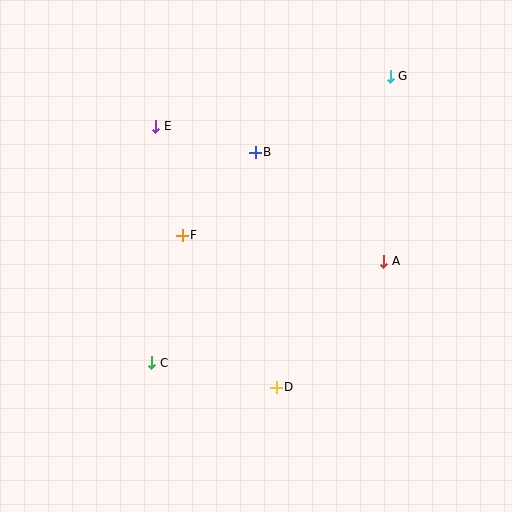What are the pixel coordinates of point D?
Point D is at (276, 387).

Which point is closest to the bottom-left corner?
Point C is closest to the bottom-left corner.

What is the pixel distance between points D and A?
The distance between D and A is 166 pixels.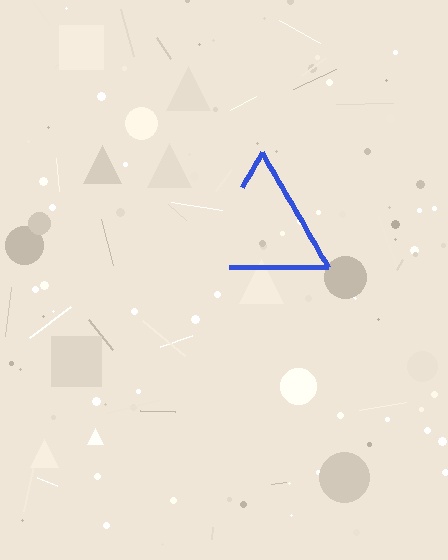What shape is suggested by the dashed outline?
The dashed outline suggests a triangle.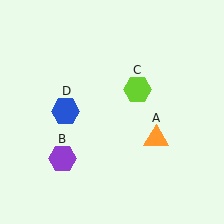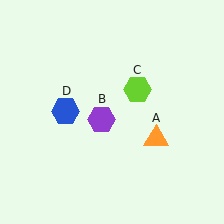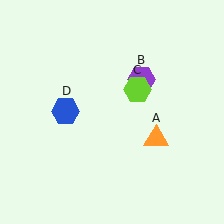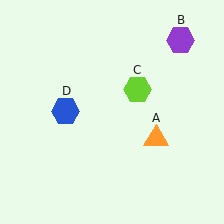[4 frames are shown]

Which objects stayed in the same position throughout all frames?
Orange triangle (object A) and lime hexagon (object C) and blue hexagon (object D) remained stationary.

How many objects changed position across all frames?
1 object changed position: purple hexagon (object B).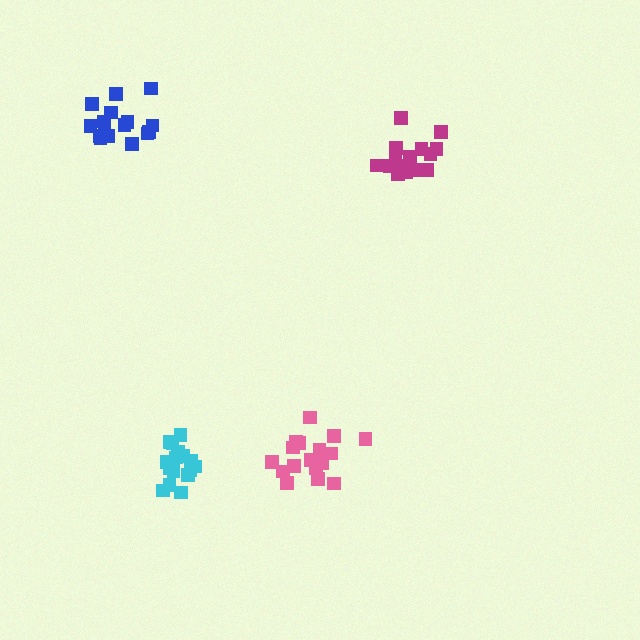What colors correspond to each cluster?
The clusters are colored: cyan, blue, pink, magenta.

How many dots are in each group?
Group 1: 17 dots, Group 2: 16 dots, Group 3: 17 dots, Group 4: 17 dots (67 total).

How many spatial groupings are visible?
There are 4 spatial groupings.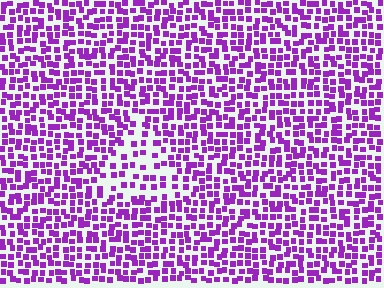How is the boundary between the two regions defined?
The boundary is defined by a change in element density (approximately 1.9x ratio). All elements are the same color, size, and shape.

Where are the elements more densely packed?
The elements are more densely packed outside the triangle boundary.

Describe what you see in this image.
The image contains small purple elements arranged at two different densities. A triangle-shaped region is visible where the elements are less densely packed than the surrounding area.